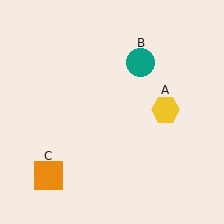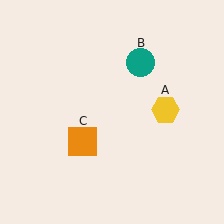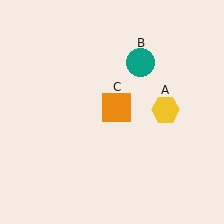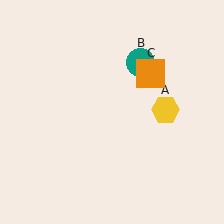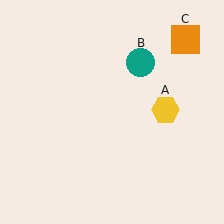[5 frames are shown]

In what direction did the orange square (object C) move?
The orange square (object C) moved up and to the right.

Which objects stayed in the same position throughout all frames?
Yellow hexagon (object A) and teal circle (object B) remained stationary.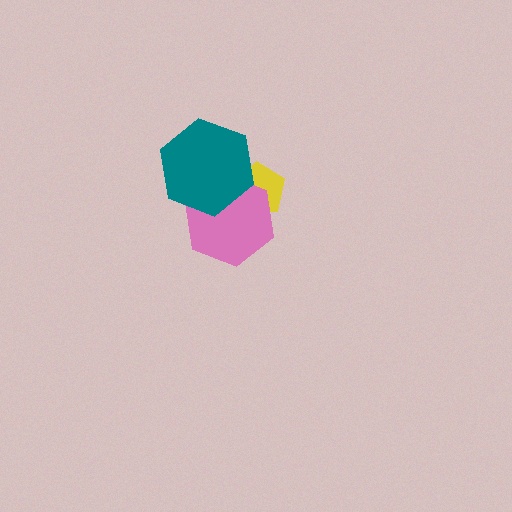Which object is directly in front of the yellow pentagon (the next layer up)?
The pink hexagon is directly in front of the yellow pentagon.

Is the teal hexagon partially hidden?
No, no other shape covers it.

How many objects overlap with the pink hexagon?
2 objects overlap with the pink hexagon.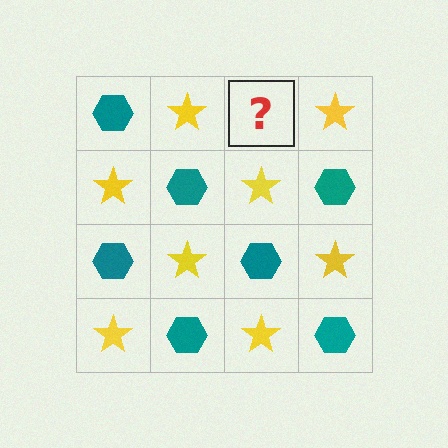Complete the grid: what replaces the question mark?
The question mark should be replaced with a teal hexagon.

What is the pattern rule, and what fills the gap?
The rule is that it alternates teal hexagon and yellow star in a checkerboard pattern. The gap should be filled with a teal hexagon.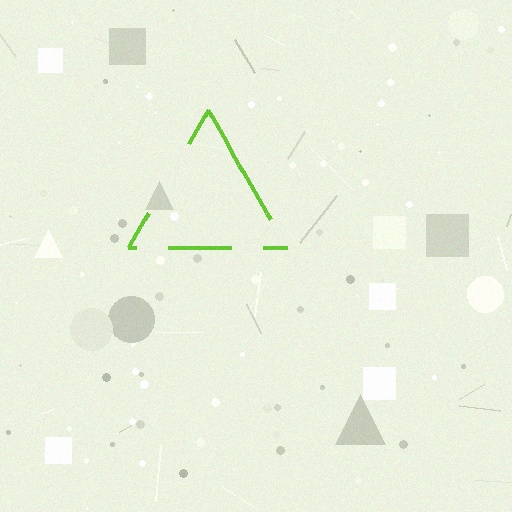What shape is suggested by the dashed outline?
The dashed outline suggests a triangle.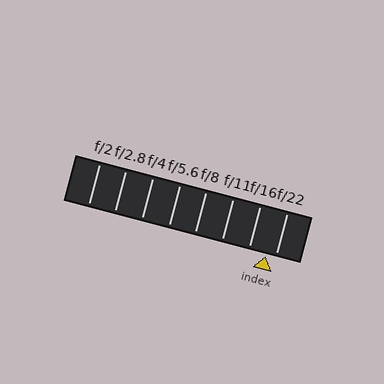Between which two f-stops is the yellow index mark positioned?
The index mark is between f/16 and f/22.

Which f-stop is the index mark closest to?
The index mark is closest to f/22.